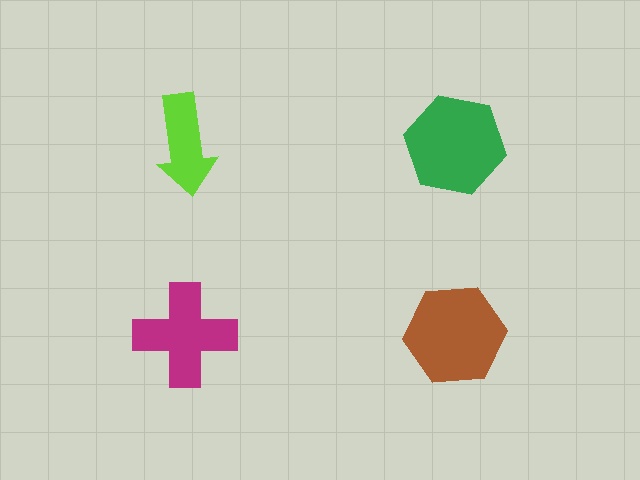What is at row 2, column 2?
A brown hexagon.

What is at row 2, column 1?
A magenta cross.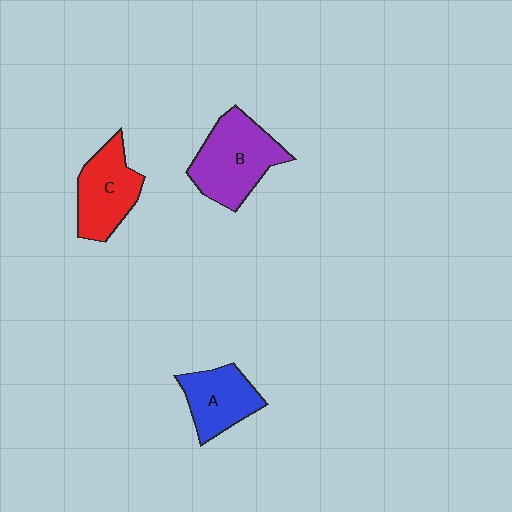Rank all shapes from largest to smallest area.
From largest to smallest: B (purple), C (red), A (blue).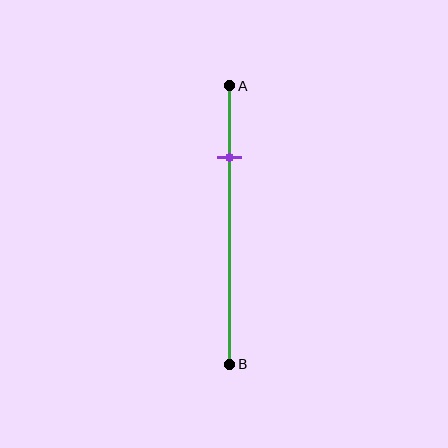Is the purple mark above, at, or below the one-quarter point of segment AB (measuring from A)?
The purple mark is approximately at the one-quarter point of segment AB.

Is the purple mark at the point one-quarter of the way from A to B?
Yes, the mark is approximately at the one-quarter point.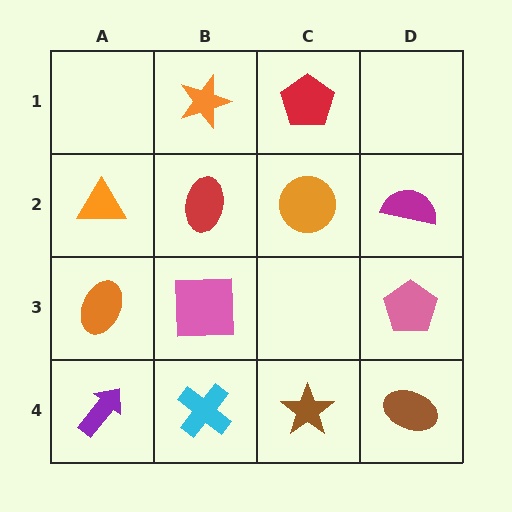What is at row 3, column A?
An orange ellipse.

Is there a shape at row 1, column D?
No, that cell is empty.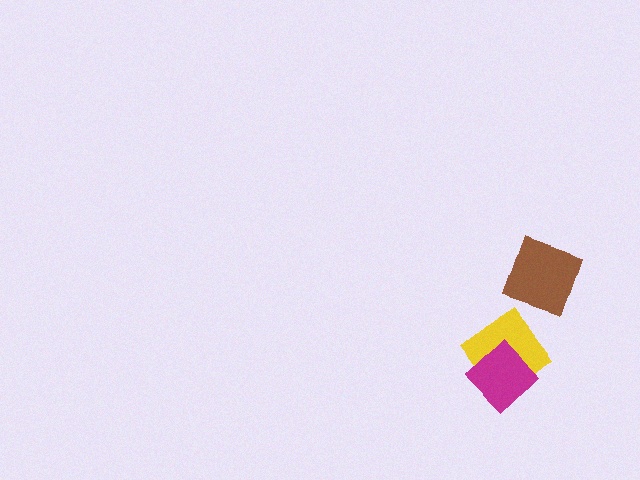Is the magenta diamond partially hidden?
No, no other shape covers it.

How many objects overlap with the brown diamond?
0 objects overlap with the brown diamond.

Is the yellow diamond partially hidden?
Yes, it is partially covered by another shape.